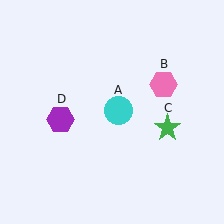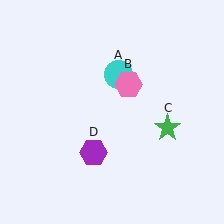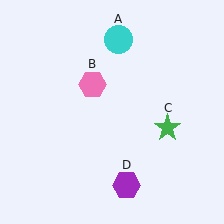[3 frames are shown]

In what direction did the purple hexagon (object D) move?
The purple hexagon (object D) moved down and to the right.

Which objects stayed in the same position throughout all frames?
Green star (object C) remained stationary.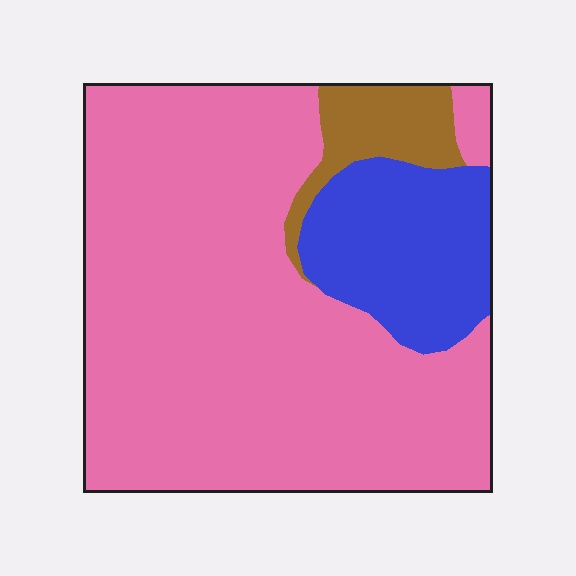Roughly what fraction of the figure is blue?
Blue covers 18% of the figure.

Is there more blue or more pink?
Pink.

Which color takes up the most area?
Pink, at roughly 75%.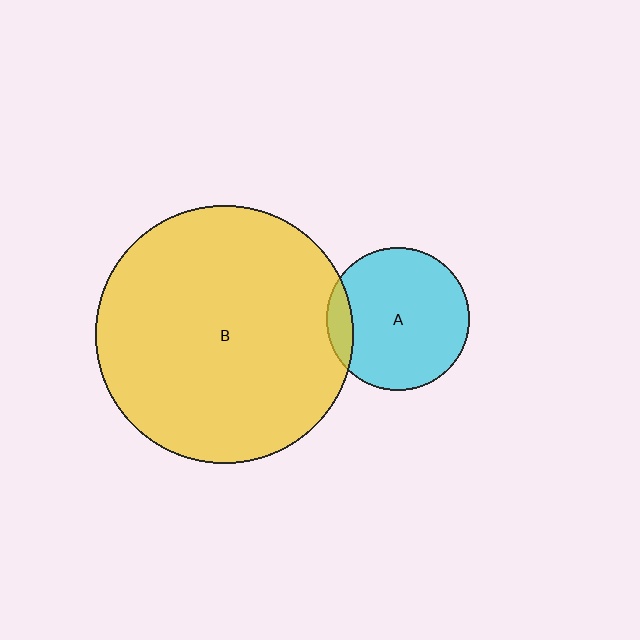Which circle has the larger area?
Circle B (yellow).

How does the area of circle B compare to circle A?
Approximately 3.3 times.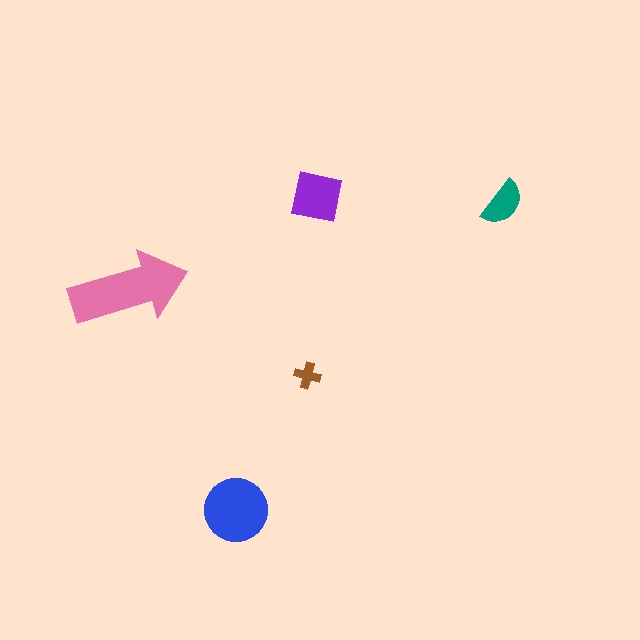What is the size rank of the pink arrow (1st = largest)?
1st.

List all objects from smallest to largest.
The brown cross, the teal semicircle, the purple square, the blue circle, the pink arrow.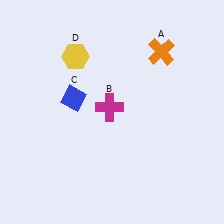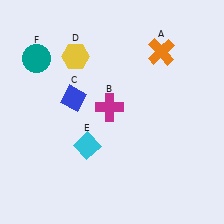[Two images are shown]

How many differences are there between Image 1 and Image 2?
There are 2 differences between the two images.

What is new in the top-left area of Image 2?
A teal circle (F) was added in the top-left area of Image 2.